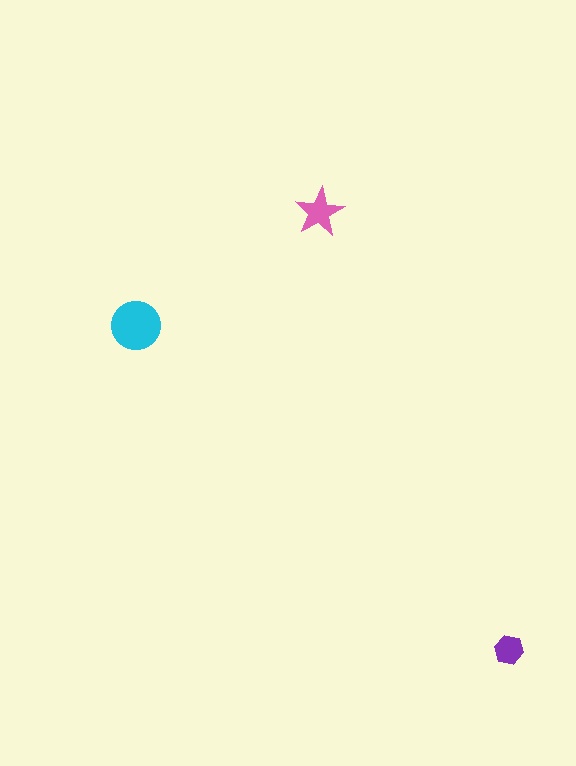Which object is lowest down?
The purple hexagon is bottommost.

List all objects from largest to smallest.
The cyan circle, the pink star, the purple hexagon.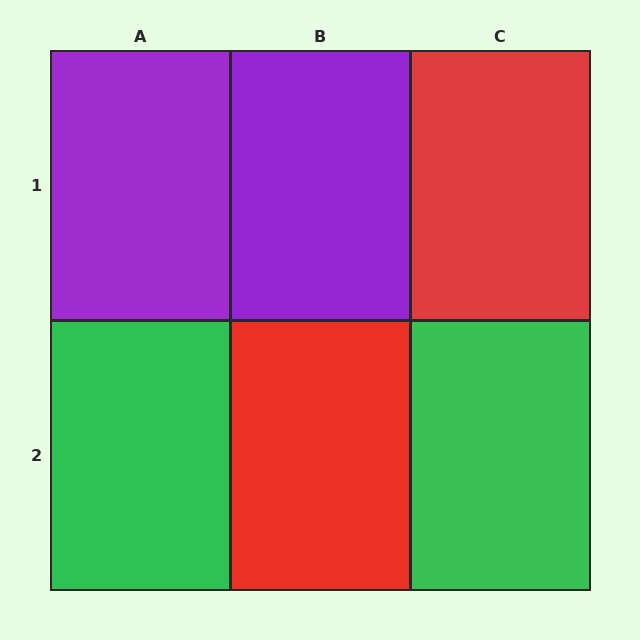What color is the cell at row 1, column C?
Red.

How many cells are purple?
2 cells are purple.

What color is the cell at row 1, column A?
Purple.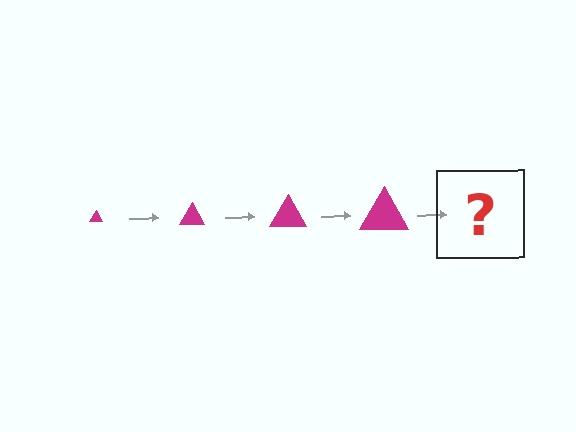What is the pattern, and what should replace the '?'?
The pattern is that the triangle gets progressively larger each step. The '?' should be a magenta triangle, larger than the previous one.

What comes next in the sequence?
The next element should be a magenta triangle, larger than the previous one.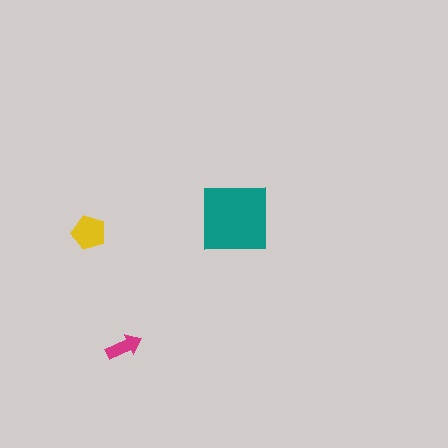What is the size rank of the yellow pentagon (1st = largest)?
2nd.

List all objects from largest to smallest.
The teal square, the yellow pentagon, the magenta arrow.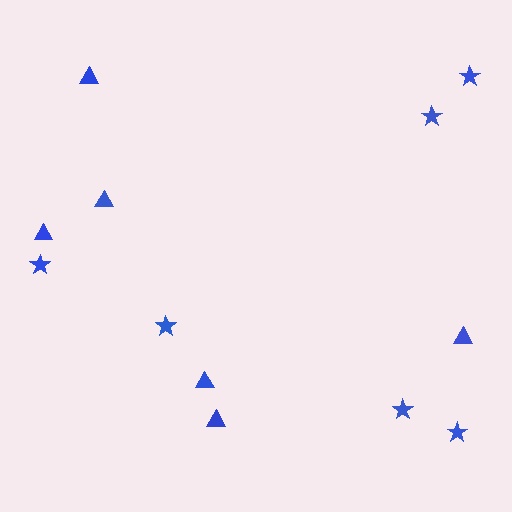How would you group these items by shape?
There are 2 groups: one group of triangles (6) and one group of stars (6).